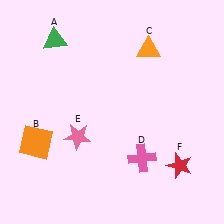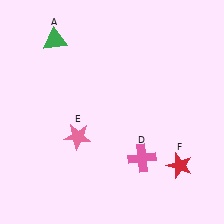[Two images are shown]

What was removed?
The orange square (B), the orange triangle (C) were removed in Image 2.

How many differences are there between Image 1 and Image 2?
There are 2 differences between the two images.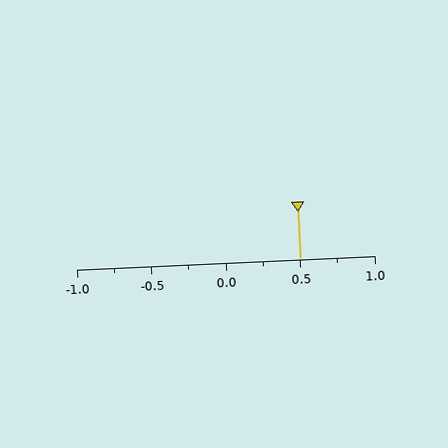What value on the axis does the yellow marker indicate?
The marker indicates approximately 0.5.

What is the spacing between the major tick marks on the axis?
The major ticks are spaced 0.5 apart.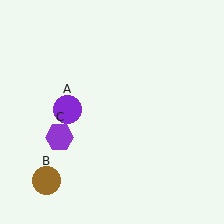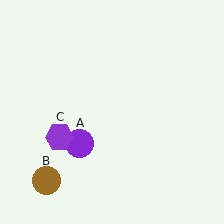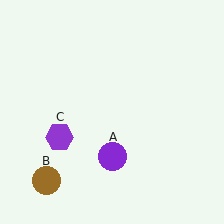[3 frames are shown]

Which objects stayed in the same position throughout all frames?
Brown circle (object B) and purple hexagon (object C) remained stationary.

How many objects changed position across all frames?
1 object changed position: purple circle (object A).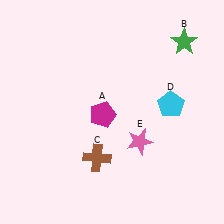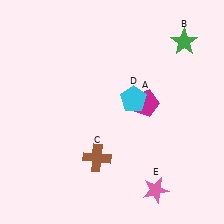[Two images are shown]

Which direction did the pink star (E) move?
The pink star (E) moved down.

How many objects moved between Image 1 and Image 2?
3 objects moved between the two images.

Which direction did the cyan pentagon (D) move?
The cyan pentagon (D) moved left.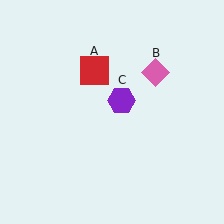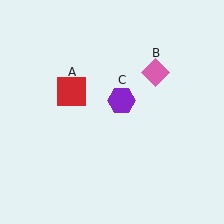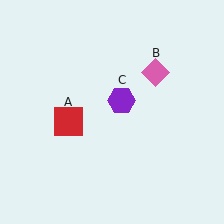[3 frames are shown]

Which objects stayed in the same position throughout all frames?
Pink diamond (object B) and purple hexagon (object C) remained stationary.